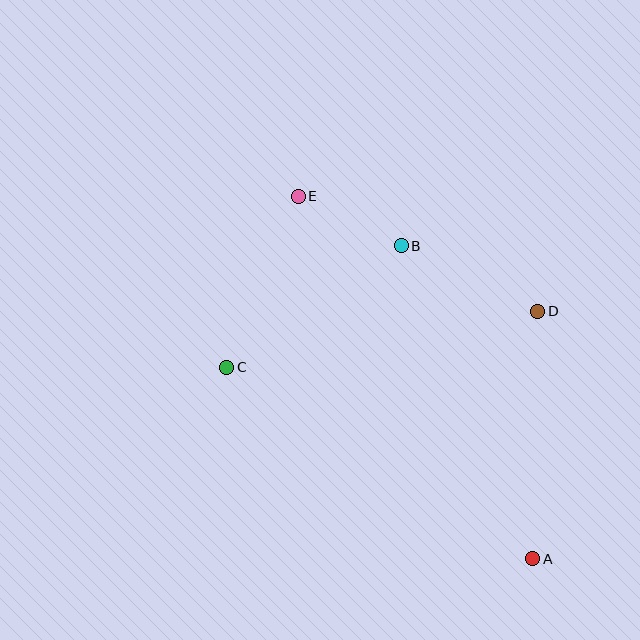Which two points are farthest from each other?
Points A and E are farthest from each other.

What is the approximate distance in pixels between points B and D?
The distance between B and D is approximately 151 pixels.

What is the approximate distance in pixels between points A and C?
The distance between A and C is approximately 361 pixels.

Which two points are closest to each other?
Points B and E are closest to each other.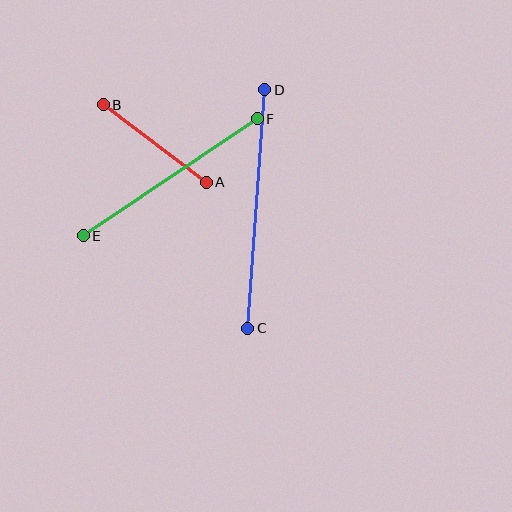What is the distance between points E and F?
The distance is approximately 210 pixels.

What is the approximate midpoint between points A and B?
The midpoint is at approximately (155, 144) pixels.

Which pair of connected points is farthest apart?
Points C and D are farthest apart.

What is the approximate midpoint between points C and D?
The midpoint is at approximately (256, 209) pixels.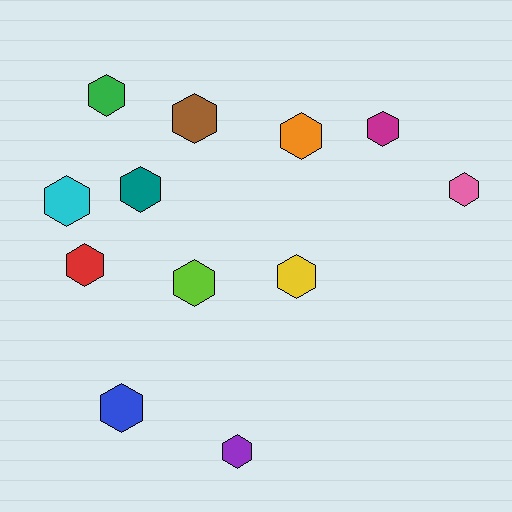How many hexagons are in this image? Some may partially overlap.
There are 12 hexagons.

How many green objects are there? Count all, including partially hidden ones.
There is 1 green object.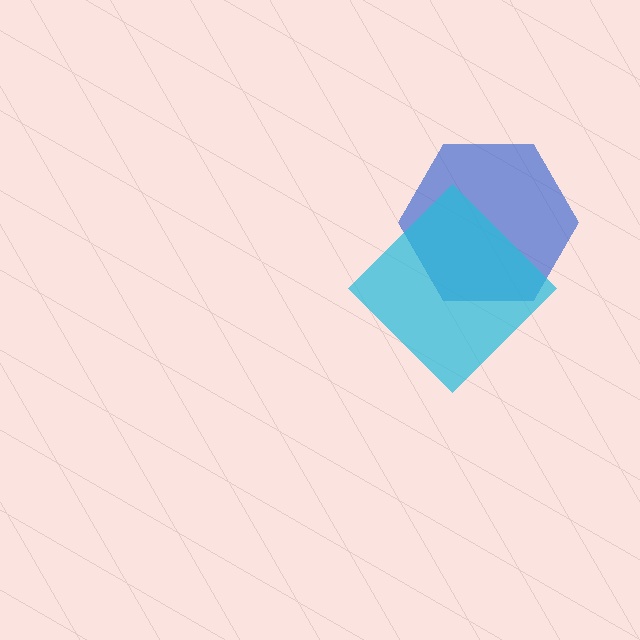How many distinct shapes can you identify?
There are 2 distinct shapes: a blue hexagon, a cyan diamond.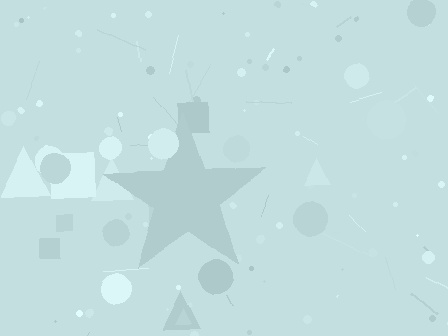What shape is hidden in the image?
A star is hidden in the image.